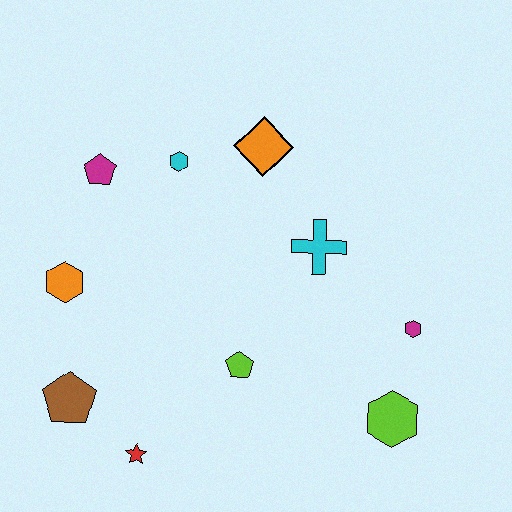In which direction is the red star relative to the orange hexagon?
The red star is below the orange hexagon.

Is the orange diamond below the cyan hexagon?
No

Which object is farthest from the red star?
The orange diamond is farthest from the red star.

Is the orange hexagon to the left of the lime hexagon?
Yes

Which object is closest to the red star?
The brown pentagon is closest to the red star.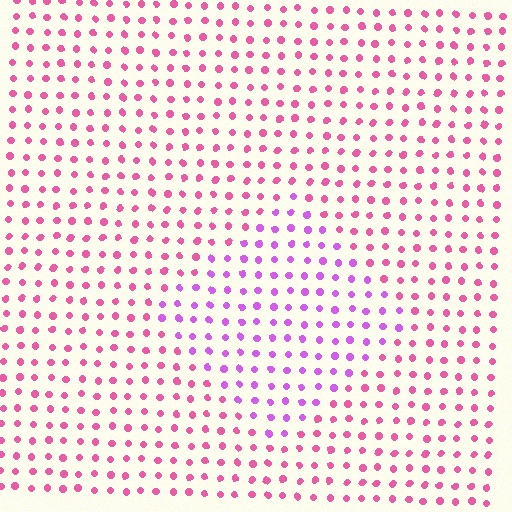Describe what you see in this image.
The image is filled with small pink elements in a uniform arrangement. A diamond-shaped region is visible where the elements are tinted to a slightly different hue, forming a subtle color boundary.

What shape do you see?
I see a diamond.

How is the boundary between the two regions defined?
The boundary is defined purely by a slight shift in hue (about 39 degrees). Spacing, size, and orientation are identical on both sides.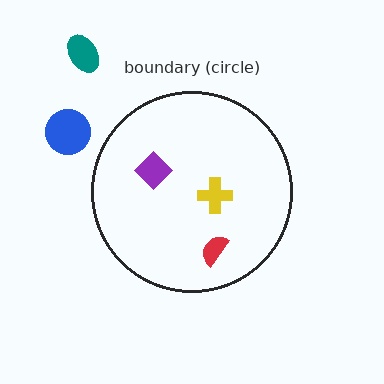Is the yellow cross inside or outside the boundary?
Inside.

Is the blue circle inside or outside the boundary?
Outside.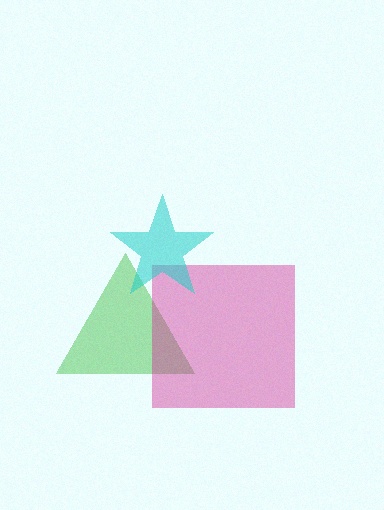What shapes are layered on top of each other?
The layered shapes are: a green triangle, a magenta square, a cyan star.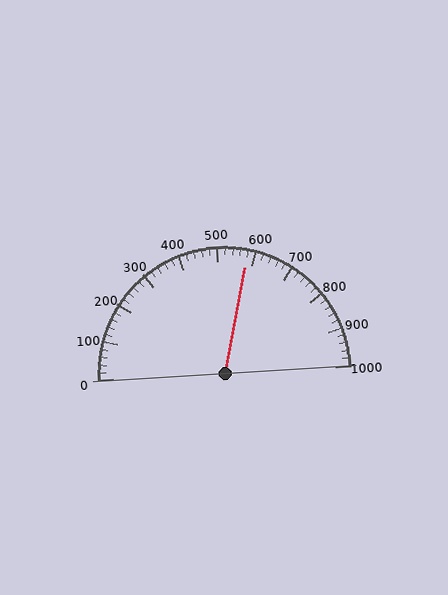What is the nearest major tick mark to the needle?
The nearest major tick mark is 600.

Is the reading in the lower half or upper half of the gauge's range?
The reading is in the upper half of the range (0 to 1000).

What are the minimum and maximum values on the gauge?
The gauge ranges from 0 to 1000.